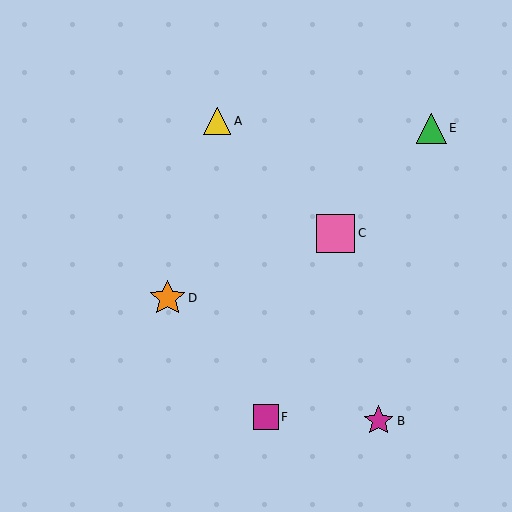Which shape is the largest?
The pink square (labeled C) is the largest.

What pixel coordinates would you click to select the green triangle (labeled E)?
Click at (431, 128) to select the green triangle E.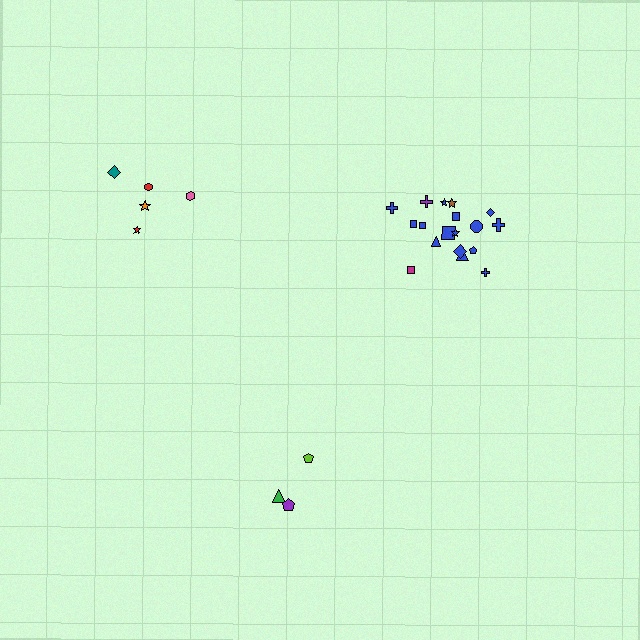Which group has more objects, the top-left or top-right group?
The top-right group.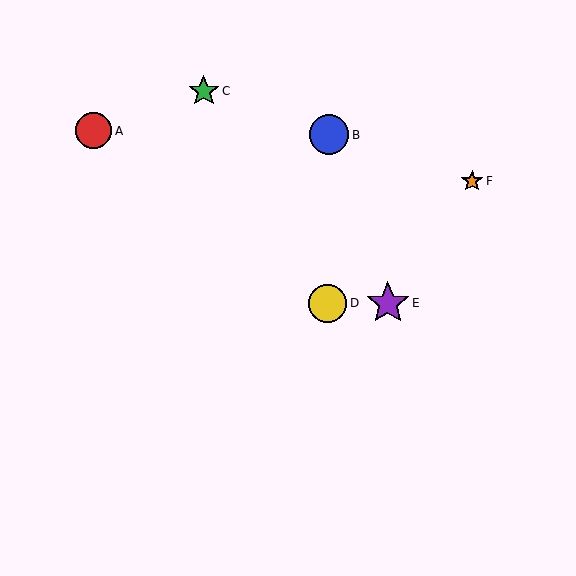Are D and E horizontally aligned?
Yes, both are at y≈303.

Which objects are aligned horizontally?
Objects D, E are aligned horizontally.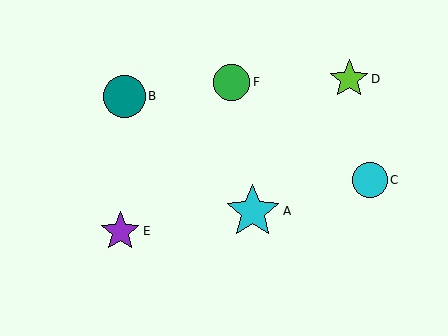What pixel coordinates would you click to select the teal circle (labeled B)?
Click at (124, 96) to select the teal circle B.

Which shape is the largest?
The cyan star (labeled A) is the largest.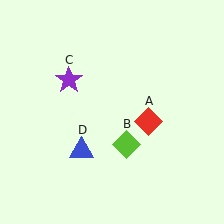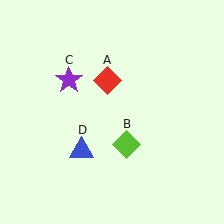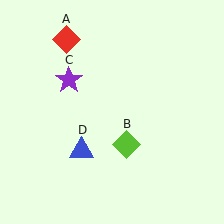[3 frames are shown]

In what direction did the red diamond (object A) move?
The red diamond (object A) moved up and to the left.